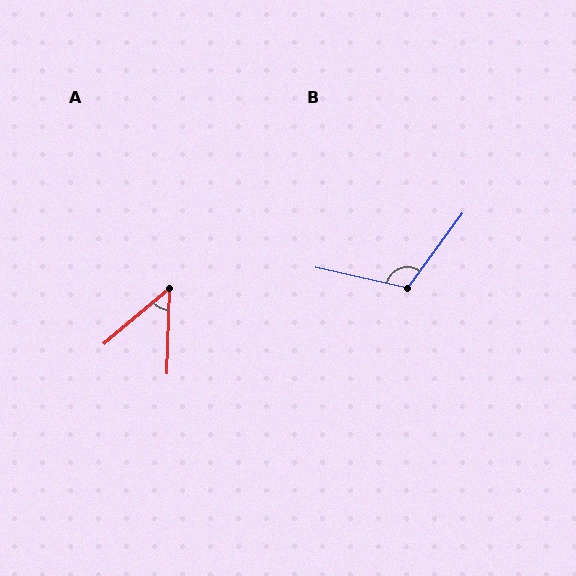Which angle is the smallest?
A, at approximately 48 degrees.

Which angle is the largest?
B, at approximately 114 degrees.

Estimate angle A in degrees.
Approximately 48 degrees.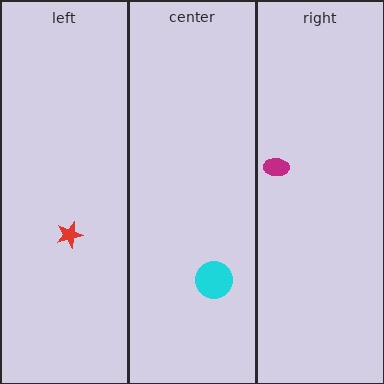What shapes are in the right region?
The magenta ellipse.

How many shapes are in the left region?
1.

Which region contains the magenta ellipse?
The right region.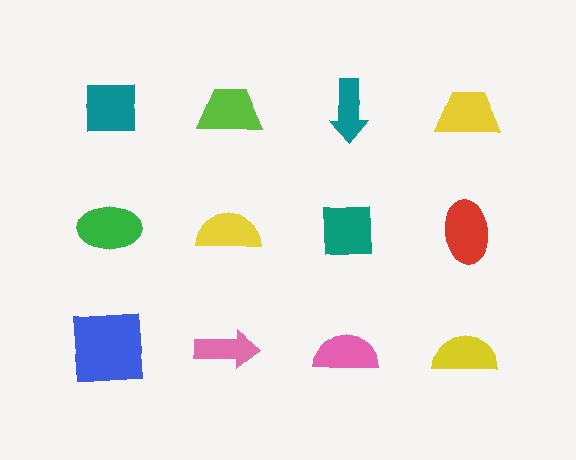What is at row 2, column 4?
A red ellipse.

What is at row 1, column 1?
A teal square.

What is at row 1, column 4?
A yellow trapezoid.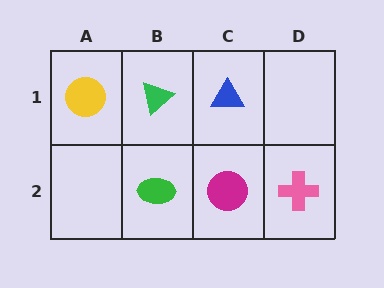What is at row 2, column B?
A green ellipse.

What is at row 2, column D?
A pink cross.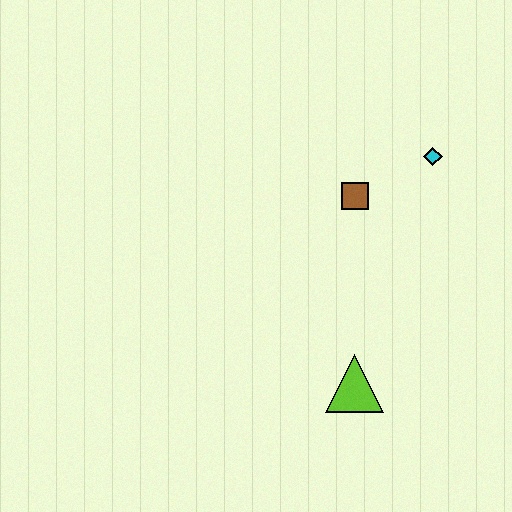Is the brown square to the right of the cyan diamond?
No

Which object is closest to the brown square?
The cyan diamond is closest to the brown square.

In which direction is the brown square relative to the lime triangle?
The brown square is above the lime triangle.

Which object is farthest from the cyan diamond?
The lime triangle is farthest from the cyan diamond.